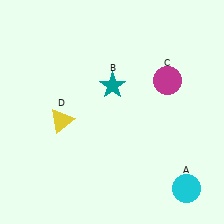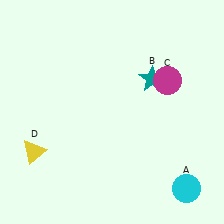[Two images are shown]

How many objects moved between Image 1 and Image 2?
2 objects moved between the two images.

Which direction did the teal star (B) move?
The teal star (B) moved right.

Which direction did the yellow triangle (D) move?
The yellow triangle (D) moved down.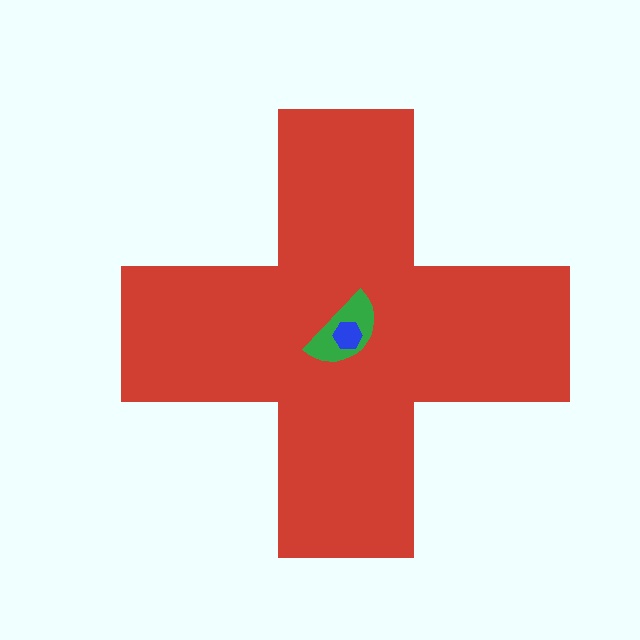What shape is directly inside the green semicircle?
The blue hexagon.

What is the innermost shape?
The blue hexagon.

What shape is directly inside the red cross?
The green semicircle.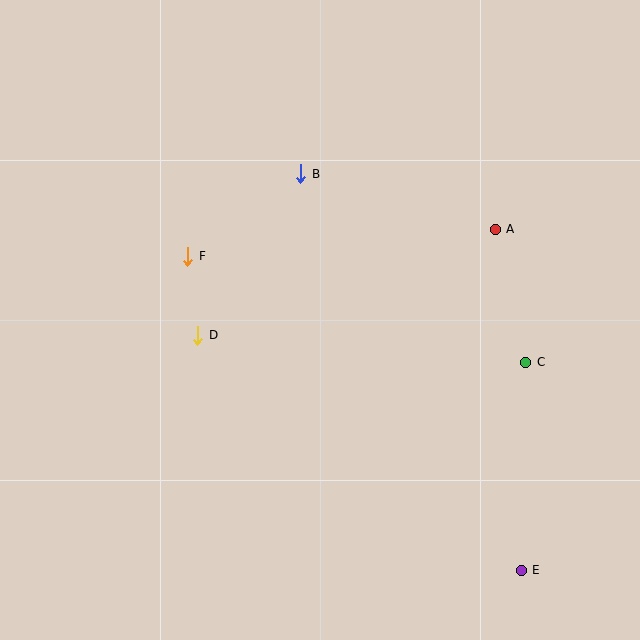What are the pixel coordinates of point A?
Point A is at (495, 229).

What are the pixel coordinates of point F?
Point F is at (188, 256).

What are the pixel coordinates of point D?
Point D is at (198, 335).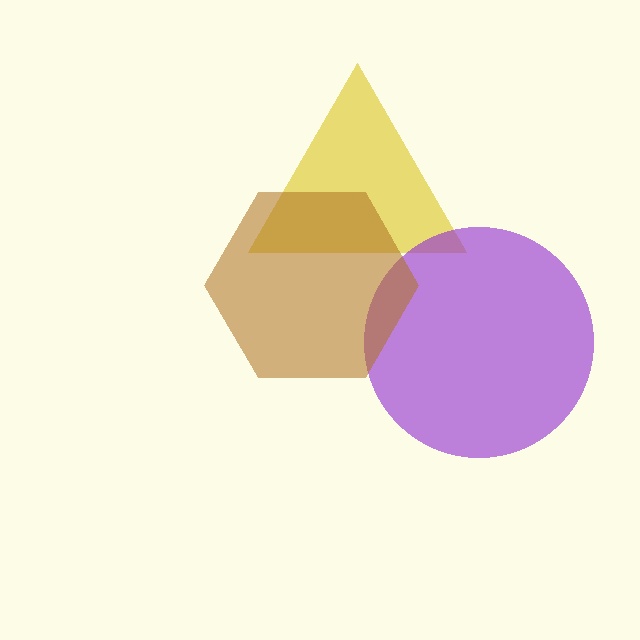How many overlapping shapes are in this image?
There are 3 overlapping shapes in the image.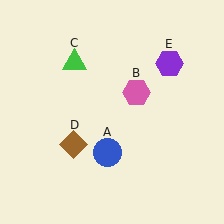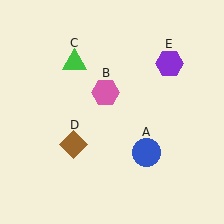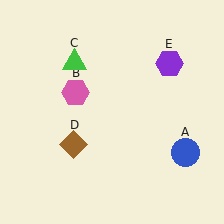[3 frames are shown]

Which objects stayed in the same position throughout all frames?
Green triangle (object C) and brown diamond (object D) and purple hexagon (object E) remained stationary.